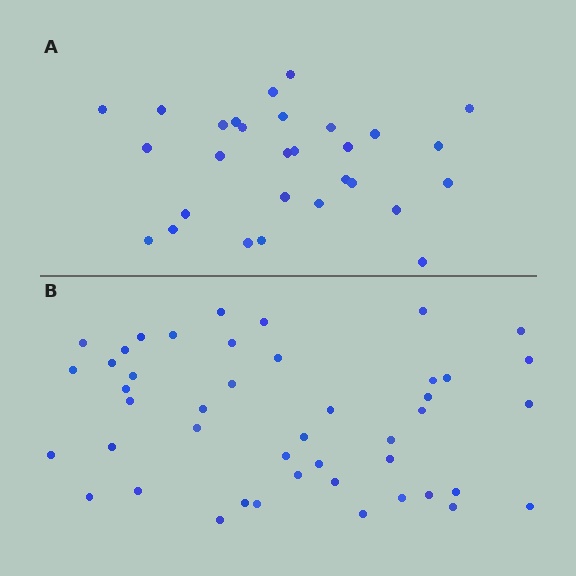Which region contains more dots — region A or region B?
Region B (the bottom region) has more dots.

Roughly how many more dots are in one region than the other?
Region B has approximately 15 more dots than region A.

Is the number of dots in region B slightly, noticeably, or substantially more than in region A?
Region B has substantially more. The ratio is roughly 1.6 to 1.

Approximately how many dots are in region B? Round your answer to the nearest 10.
About 40 dots. (The exact count is 45, which rounds to 40.)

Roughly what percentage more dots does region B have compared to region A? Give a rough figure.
About 55% more.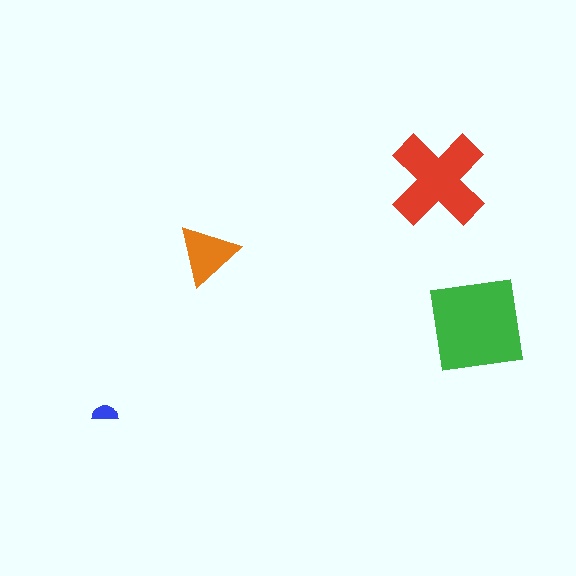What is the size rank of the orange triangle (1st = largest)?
3rd.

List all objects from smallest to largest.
The blue semicircle, the orange triangle, the red cross, the green square.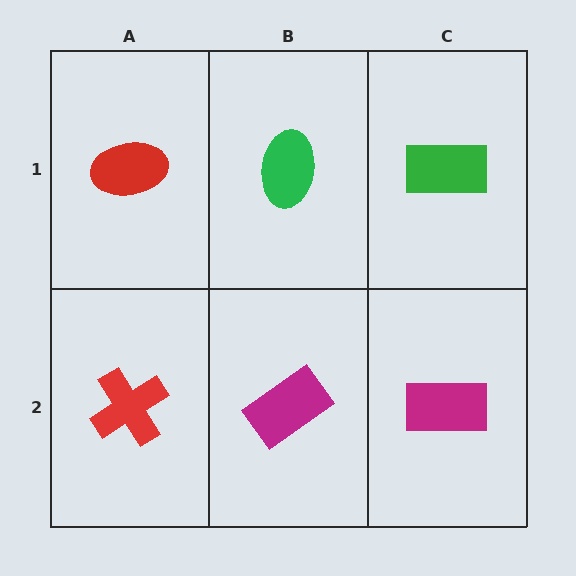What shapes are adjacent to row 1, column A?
A red cross (row 2, column A), a green ellipse (row 1, column B).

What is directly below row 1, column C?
A magenta rectangle.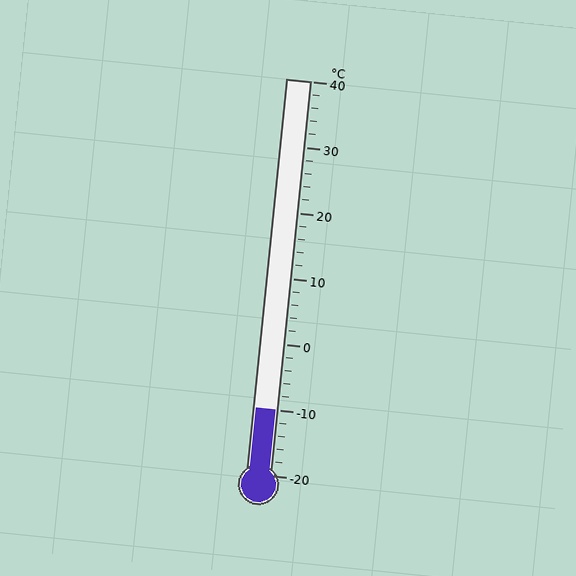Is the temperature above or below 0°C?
The temperature is below 0°C.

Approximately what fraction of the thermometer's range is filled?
The thermometer is filled to approximately 15% of its range.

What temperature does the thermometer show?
The thermometer shows approximately -10°C.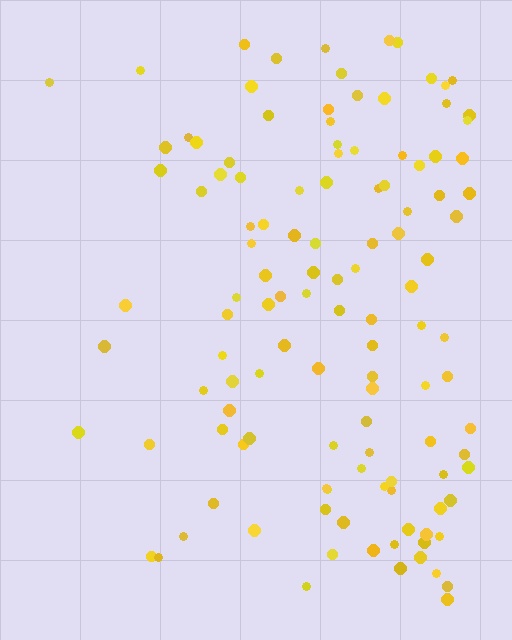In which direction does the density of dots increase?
From left to right, with the right side densest.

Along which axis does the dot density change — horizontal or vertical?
Horizontal.